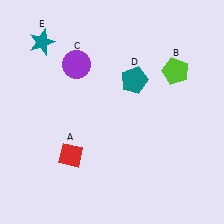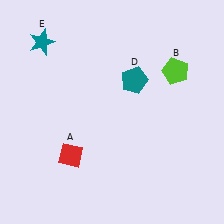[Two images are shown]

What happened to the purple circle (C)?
The purple circle (C) was removed in Image 2. It was in the top-left area of Image 1.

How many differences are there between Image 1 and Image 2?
There is 1 difference between the two images.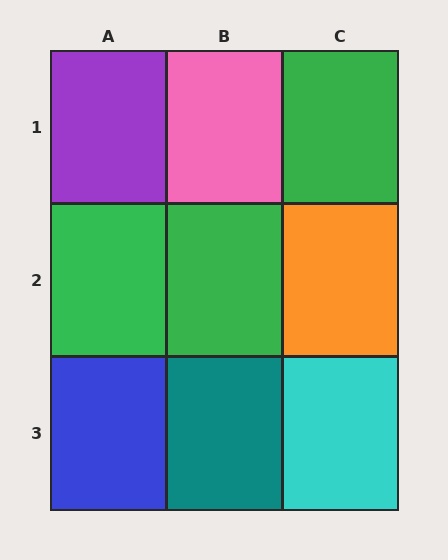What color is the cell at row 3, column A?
Blue.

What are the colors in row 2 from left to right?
Green, green, orange.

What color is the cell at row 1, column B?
Pink.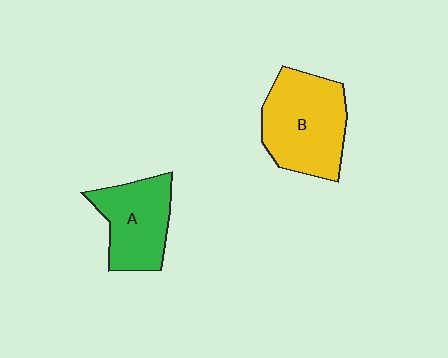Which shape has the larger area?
Shape B (yellow).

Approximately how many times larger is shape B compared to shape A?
Approximately 1.3 times.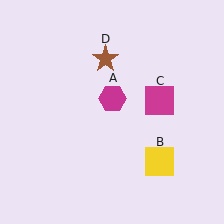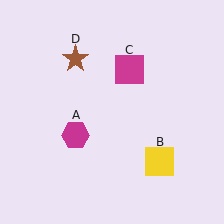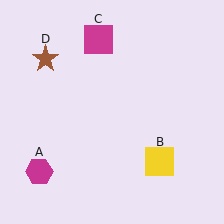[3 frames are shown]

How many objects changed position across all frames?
3 objects changed position: magenta hexagon (object A), magenta square (object C), brown star (object D).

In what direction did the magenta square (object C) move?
The magenta square (object C) moved up and to the left.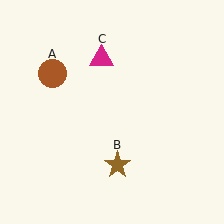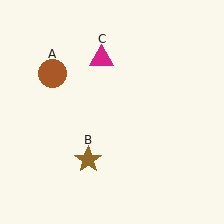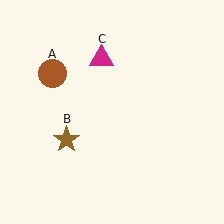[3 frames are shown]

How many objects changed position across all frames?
1 object changed position: brown star (object B).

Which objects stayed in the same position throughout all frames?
Brown circle (object A) and magenta triangle (object C) remained stationary.